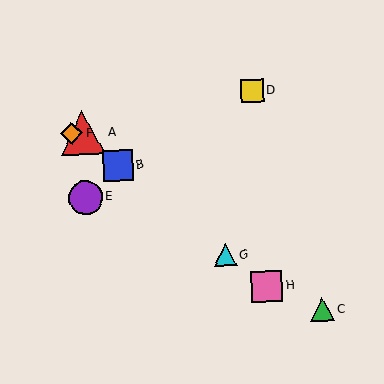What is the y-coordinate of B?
Object B is at y≈166.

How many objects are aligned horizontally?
2 objects (A, F) are aligned horizontally.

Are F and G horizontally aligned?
No, F is at y≈133 and G is at y≈255.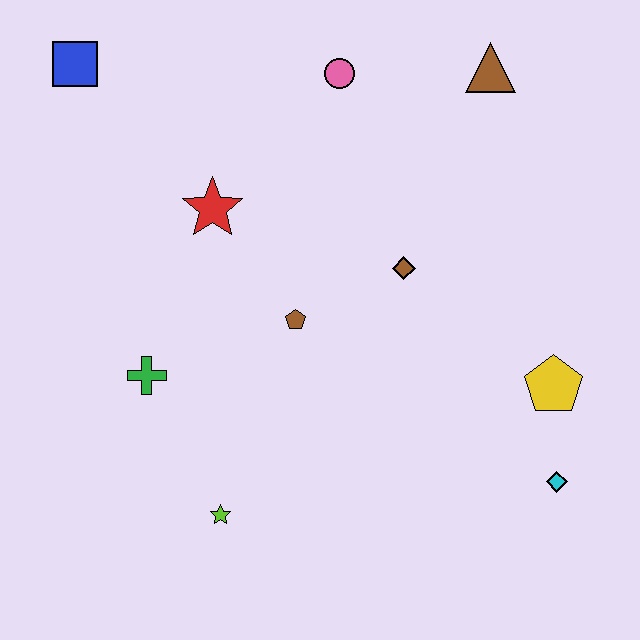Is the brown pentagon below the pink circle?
Yes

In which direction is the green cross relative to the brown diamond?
The green cross is to the left of the brown diamond.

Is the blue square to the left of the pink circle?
Yes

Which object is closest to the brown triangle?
The pink circle is closest to the brown triangle.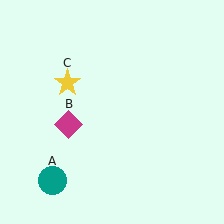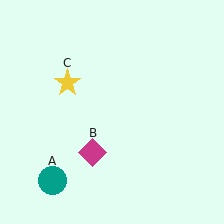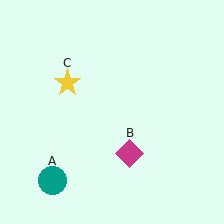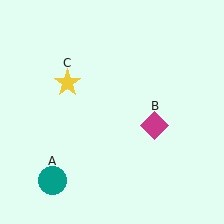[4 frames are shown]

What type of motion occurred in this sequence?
The magenta diamond (object B) rotated counterclockwise around the center of the scene.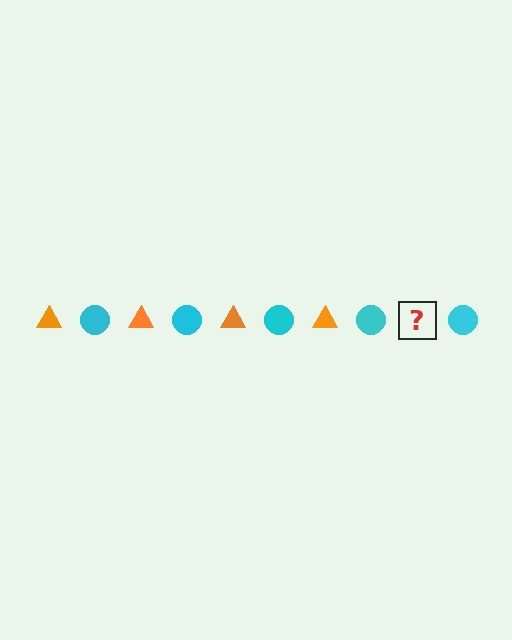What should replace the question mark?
The question mark should be replaced with an orange triangle.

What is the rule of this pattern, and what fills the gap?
The rule is that the pattern alternates between orange triangle and cyan circle. The gap should be filled with an orange triangle.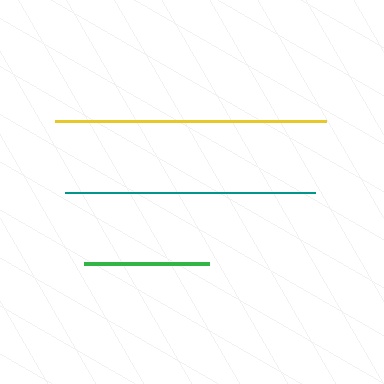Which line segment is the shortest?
The green line is the shortest at approximately 125 pixels.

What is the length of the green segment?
The green segment is approximately 125 pixels long.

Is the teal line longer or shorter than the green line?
The teal line is longer than the green line.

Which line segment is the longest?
The yellow line is the longest at approximately 271 pixels.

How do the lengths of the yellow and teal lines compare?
The yellow and teal lines are approximately the same length.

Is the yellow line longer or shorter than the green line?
The yellow line is longer than the green line.